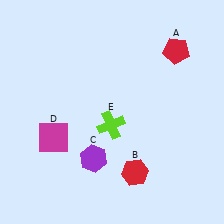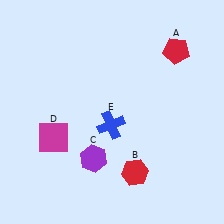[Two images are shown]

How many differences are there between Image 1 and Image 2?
There is 1 difference between the two images.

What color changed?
The cross (E) changed from lime in Image 1 to blue in Image 2.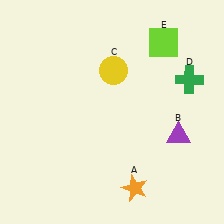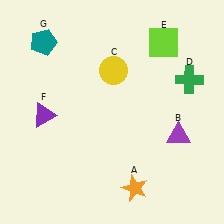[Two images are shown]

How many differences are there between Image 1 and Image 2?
There are 2 differences between the two images.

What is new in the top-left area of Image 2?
A teal pentagon (G) was added in the top-left area of Image 2.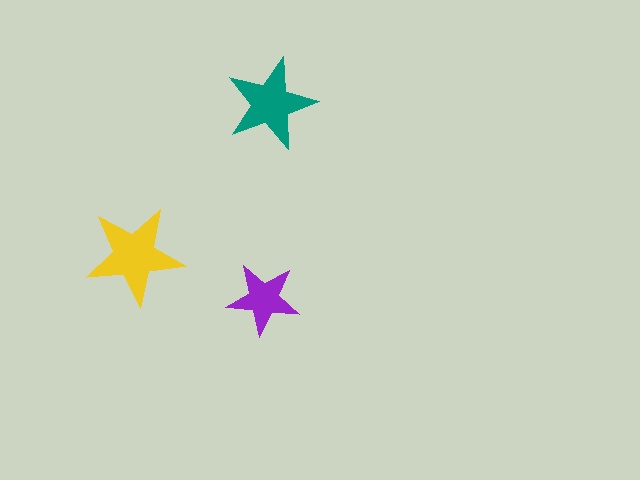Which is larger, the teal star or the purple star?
The teal one.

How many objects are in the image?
There are 3 objects in the image.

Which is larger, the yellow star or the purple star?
The yellow one.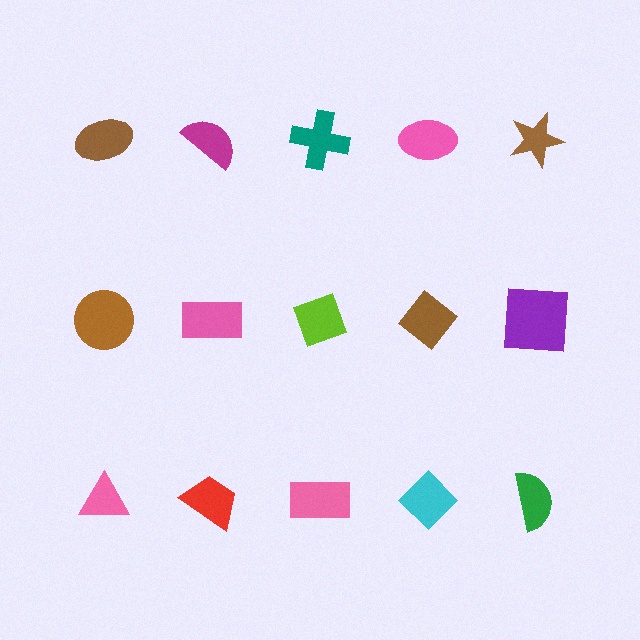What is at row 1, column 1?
A brown ellipse.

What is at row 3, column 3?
A pink rectangle.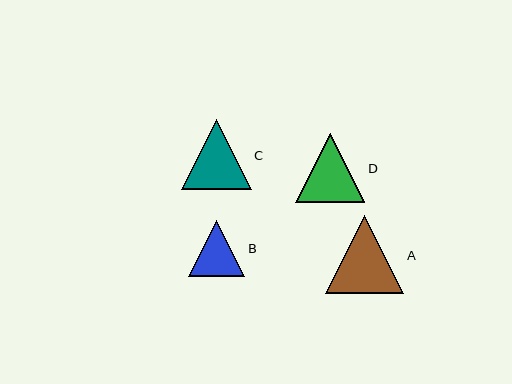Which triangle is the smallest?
Triangle B is the smallest with a size of approximately 57 pixels.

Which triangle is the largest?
Triangle A is the largest with a size of approximately 79 pixels.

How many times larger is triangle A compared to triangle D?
Triangle A is approximately 1.1 times the size of triangle D.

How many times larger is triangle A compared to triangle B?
Triangle A is approximately 1.4 times the size of triangle B.